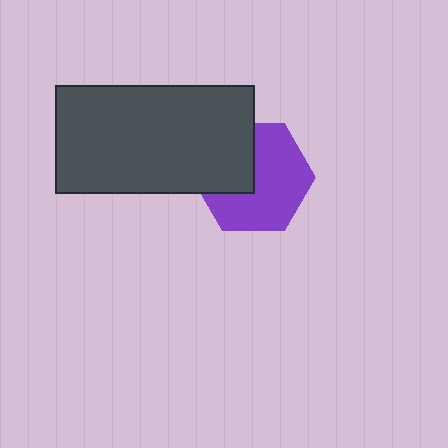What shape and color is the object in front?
The object in front is a dark gray rectangle.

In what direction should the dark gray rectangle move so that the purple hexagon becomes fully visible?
The dark gray rectangle should move toward the upper-left. That is the shortest direction to clear the overlap and leave the purple hexagon fully visible.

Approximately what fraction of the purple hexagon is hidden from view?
Roughly 36% of the purple hexagon is hidden behind the dark gray rectangle.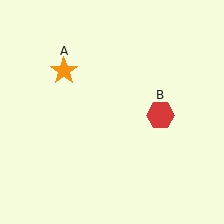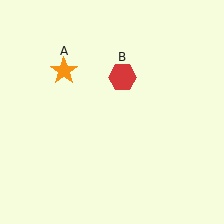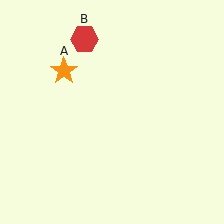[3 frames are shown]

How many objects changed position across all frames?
1 object changed position: red hexagon (object B).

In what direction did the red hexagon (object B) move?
The red hexagon (object B) moved up and to the left.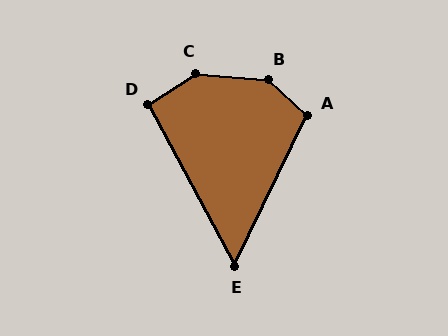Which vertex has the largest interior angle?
B, at approximately 143 degrees.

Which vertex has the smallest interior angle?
E, at approximately 54 degrees.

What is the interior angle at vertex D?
Approximately 95 degrees (obtuse).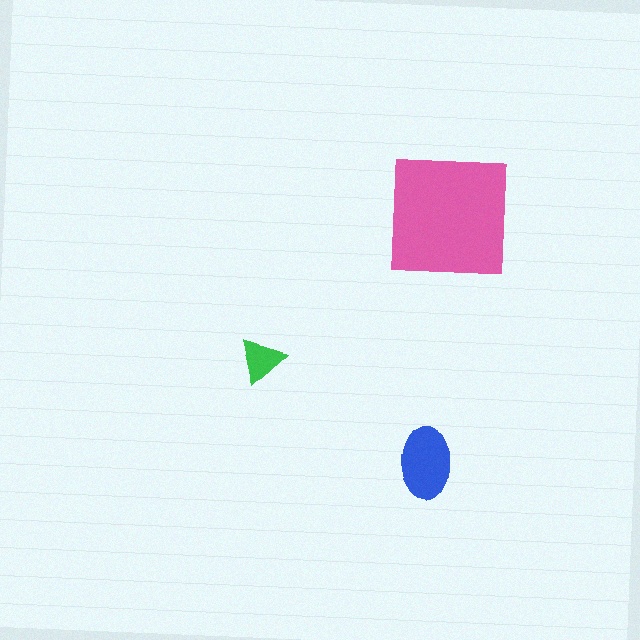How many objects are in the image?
There are 3 objects in the image.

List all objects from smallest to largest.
The green triangle, the blue ellipse, the pink square.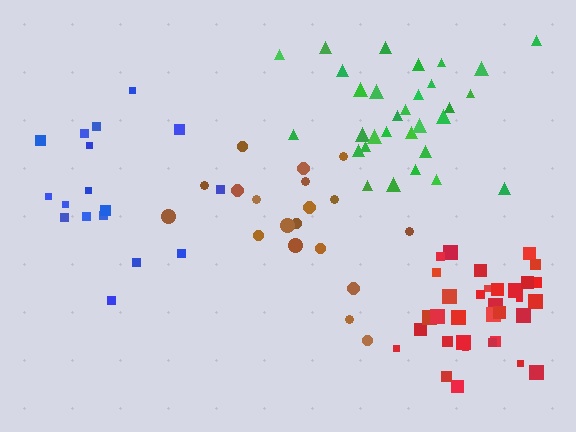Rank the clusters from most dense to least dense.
red, green, blue, brown.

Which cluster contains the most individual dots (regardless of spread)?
Red (33).